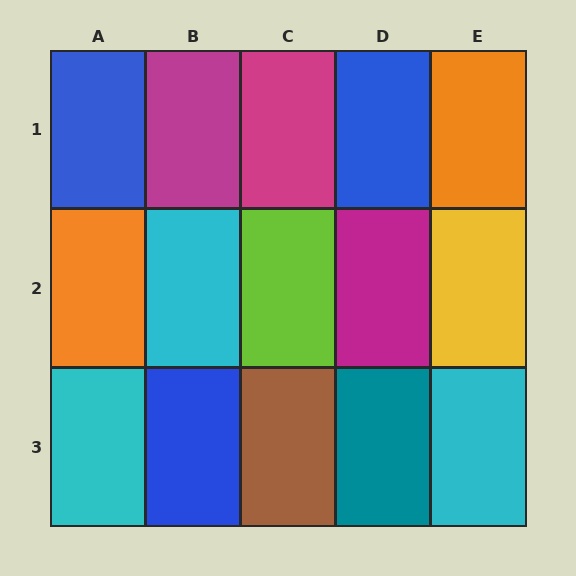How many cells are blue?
3 cells are blue.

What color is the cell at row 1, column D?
Blue.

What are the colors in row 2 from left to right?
Orange, cyan, lime, magenta, yellow.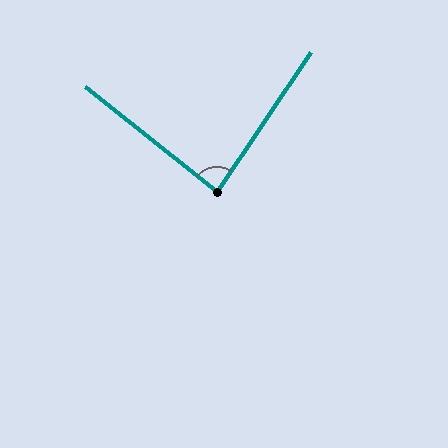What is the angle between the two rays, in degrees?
Approximately 85 degrees.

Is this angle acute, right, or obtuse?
It is approximately a right angle.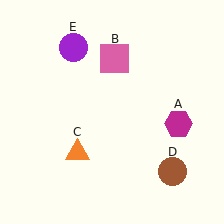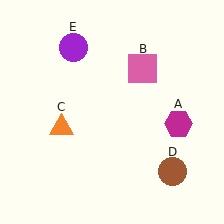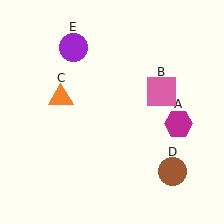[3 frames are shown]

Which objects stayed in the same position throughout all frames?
Magenta hexagon (object A) and brown circle (object D) and purple circle (object E) remained stationary.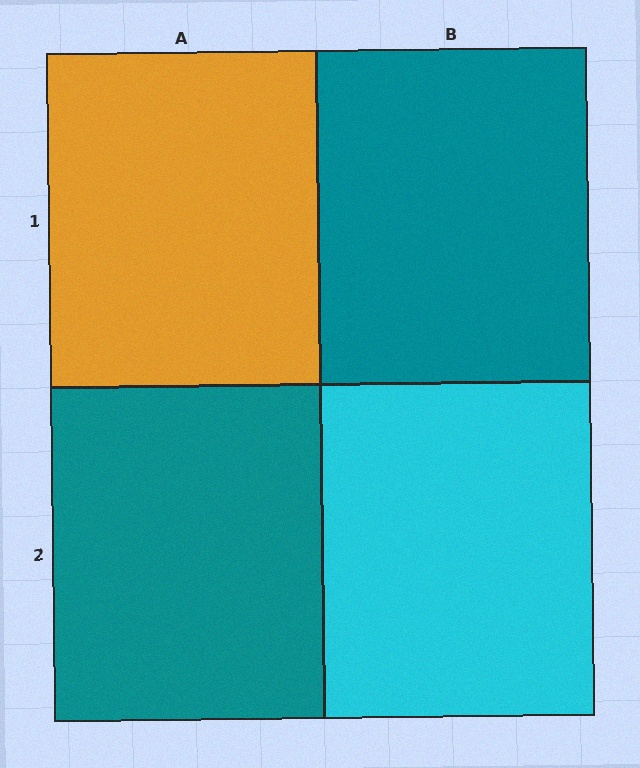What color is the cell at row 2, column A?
Teal.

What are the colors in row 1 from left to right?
Orange, teal.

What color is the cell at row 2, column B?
Cyan.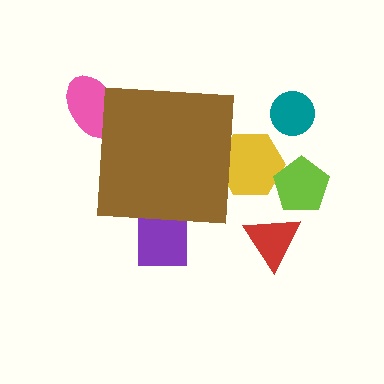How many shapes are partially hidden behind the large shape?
3 shapes are partially hidden.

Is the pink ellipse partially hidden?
Yes, the pink ellipse is partially hidden behind the brown square.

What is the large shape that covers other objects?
A brown square.